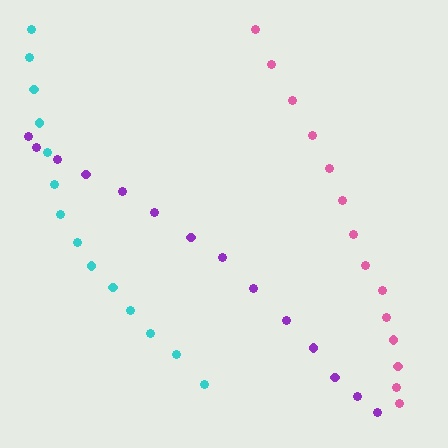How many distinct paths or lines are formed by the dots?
There are 3 distinct paths.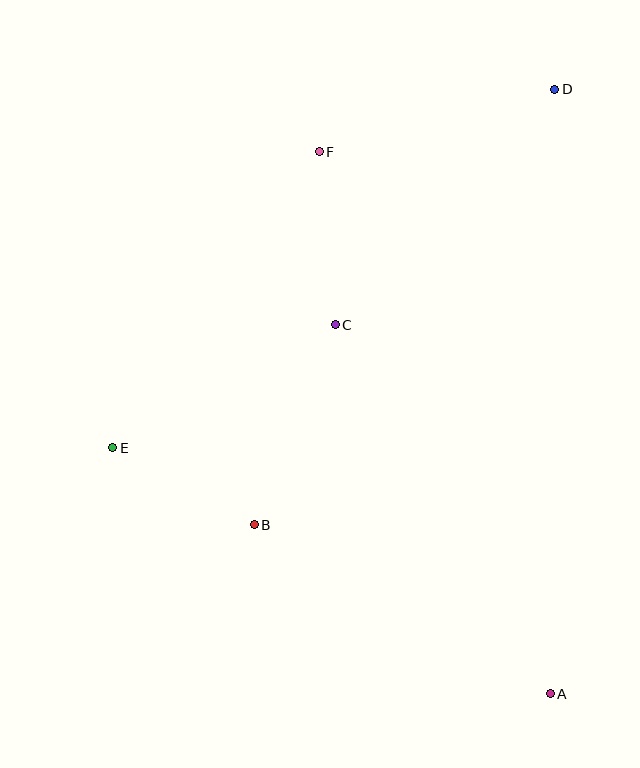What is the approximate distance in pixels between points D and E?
The distance between D and E is approximately 569 pixels.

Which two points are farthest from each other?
Points A and D are farthest from each other.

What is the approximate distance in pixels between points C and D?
The distance between C and D is approximately 322 pixels.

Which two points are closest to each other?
Points B and E are closest to each other.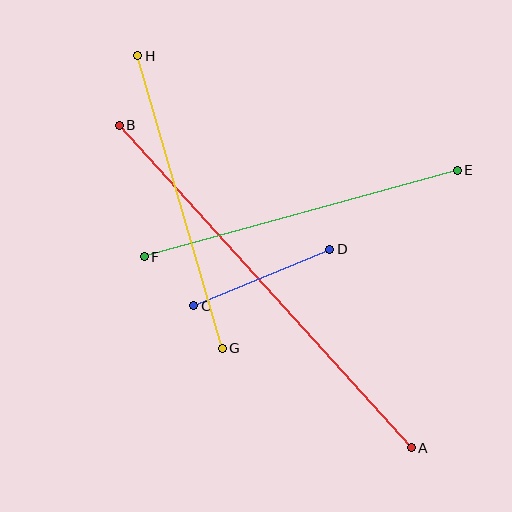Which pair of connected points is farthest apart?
Points A and B are farthest apart.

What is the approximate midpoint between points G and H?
The midpoint is at approximately (180, 202) pixels.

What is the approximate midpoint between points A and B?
The midpoint is at approximately (265, 287) pixels.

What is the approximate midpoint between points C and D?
The midpoint is at approximately (262, 278) pixels.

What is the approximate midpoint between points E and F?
The midpoint is at approximately (301, 213) pixels.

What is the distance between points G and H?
The distance is approximately 305 pixels.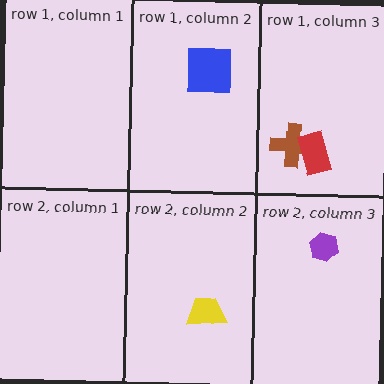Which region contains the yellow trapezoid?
The row 2, column 2 region.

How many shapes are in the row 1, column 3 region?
2.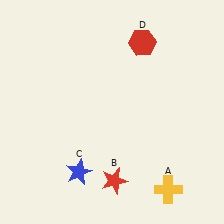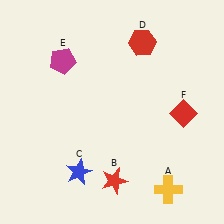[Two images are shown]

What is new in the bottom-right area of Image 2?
A red diamond (F) was added in the bottom-right area of Image 2.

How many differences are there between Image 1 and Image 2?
There are 2 differences between the two images.